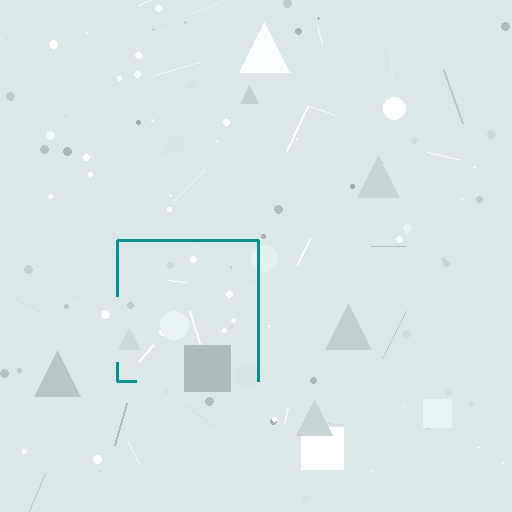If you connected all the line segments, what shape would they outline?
They would outline a square.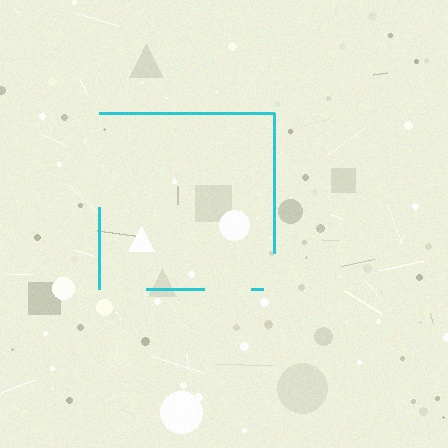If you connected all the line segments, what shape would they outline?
They would outline a square.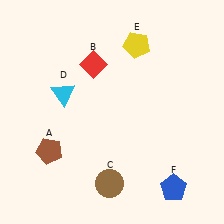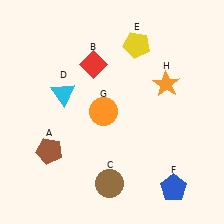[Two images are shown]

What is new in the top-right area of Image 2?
An orange star (H) was added in the top-right area of Image 2.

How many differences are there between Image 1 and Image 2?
There are 2 differences between the two images.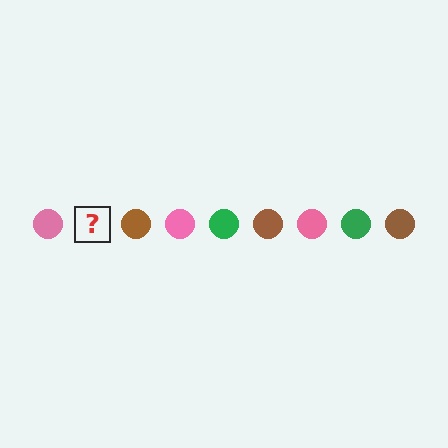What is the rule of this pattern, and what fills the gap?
The rule is that the pattern cycles through pink, green, brown circles. The gap should be filled with a green circle.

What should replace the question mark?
The question mark should be replaced with a green circle.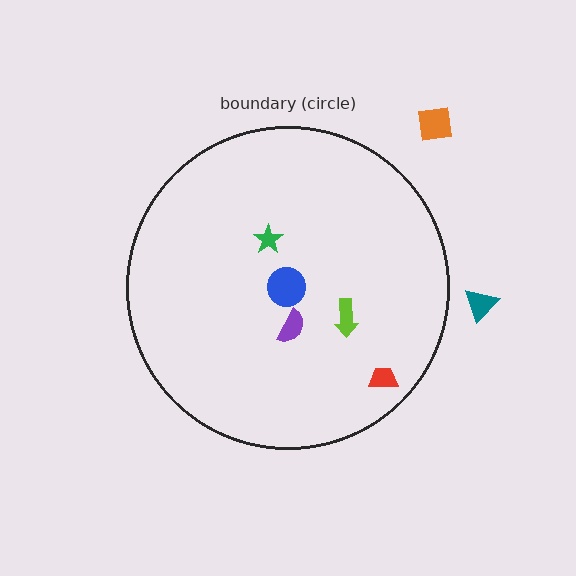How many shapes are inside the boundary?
5 inside, 2 outside.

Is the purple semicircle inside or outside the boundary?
Inside.